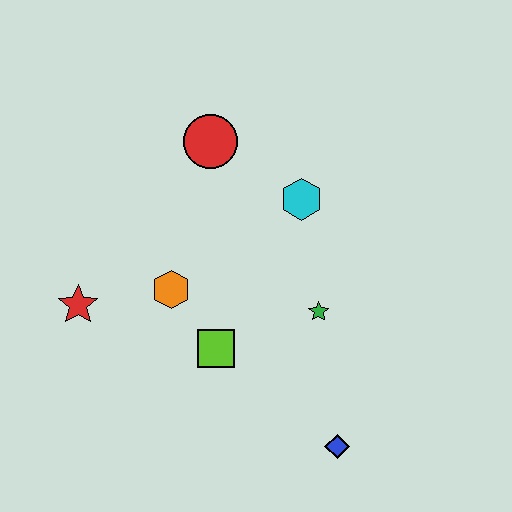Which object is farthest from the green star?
The red star is farthest from the green star.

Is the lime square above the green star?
No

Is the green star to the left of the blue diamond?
Yes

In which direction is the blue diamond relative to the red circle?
The blue diamond is below the red circle.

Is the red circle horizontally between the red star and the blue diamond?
Yes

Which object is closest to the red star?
The orange hexagon is closest to the red star.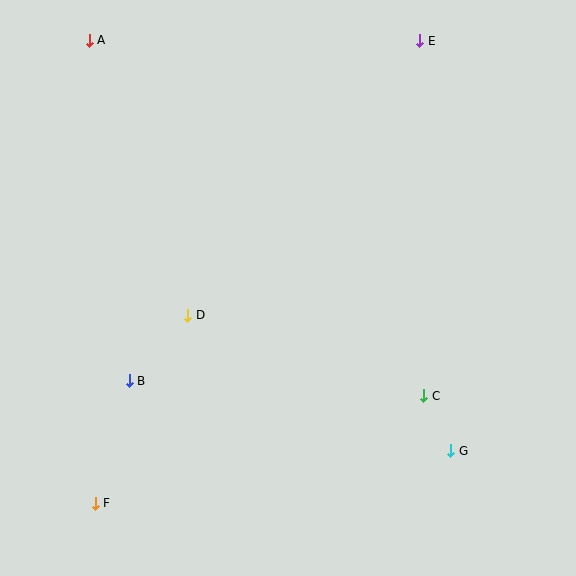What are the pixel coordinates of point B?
Point B is at (129, 381).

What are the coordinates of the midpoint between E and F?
The midpoint between E and F is at (258, 272).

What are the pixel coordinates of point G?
Point G is at (451, 451).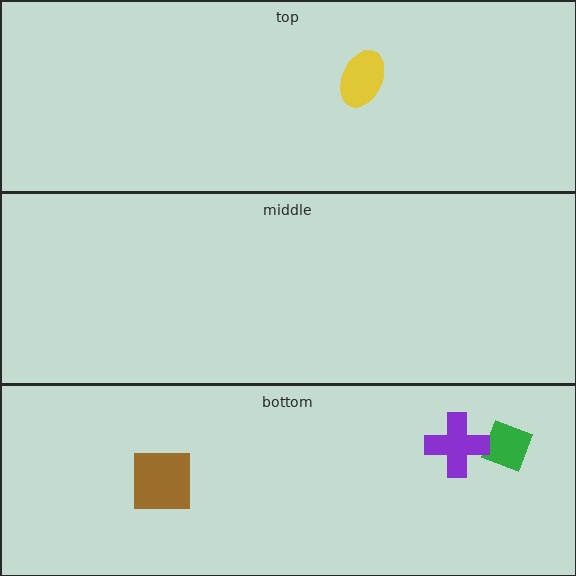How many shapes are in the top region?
1.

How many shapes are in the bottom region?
3.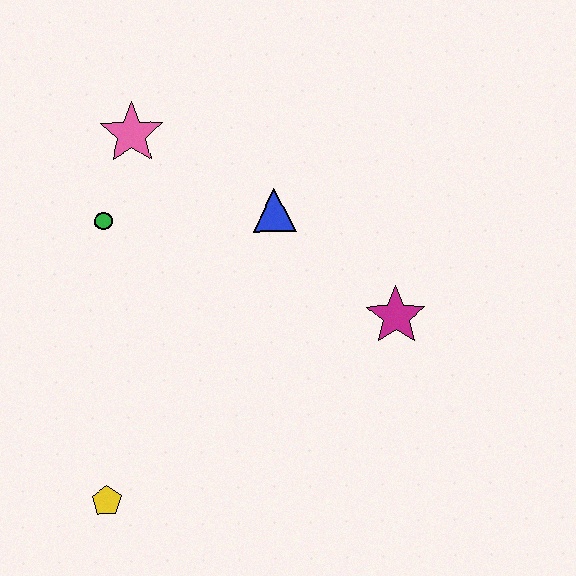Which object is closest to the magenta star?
The blue triangle is closest to the magenta star.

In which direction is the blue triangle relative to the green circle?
The blue triangle is to the right of the green circle.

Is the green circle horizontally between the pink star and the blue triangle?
No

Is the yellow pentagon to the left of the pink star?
Yes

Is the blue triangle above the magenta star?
Yes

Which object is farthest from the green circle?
The magenta star is farthest from the green circle.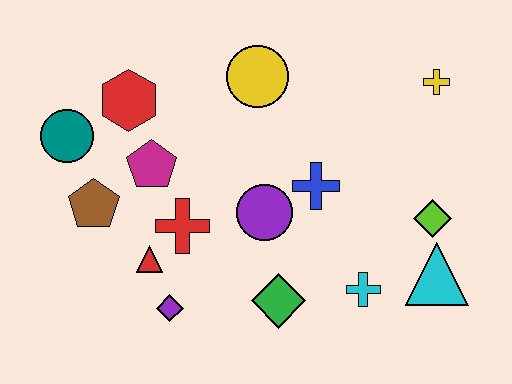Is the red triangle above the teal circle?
No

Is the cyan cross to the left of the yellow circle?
No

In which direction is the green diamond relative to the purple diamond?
The green diamond is to the right of the purple diamond.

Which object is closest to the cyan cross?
The cyan triangle is closest to the cyan cross.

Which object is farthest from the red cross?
The yellow cross is farthest from the red cross.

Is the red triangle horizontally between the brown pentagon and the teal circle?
No